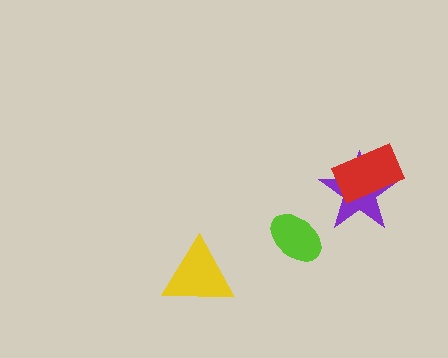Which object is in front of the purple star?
The red rectangle is in front of the purple star.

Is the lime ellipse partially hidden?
No, no other shape covers it.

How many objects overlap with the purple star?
1 object overlaps with the purple star.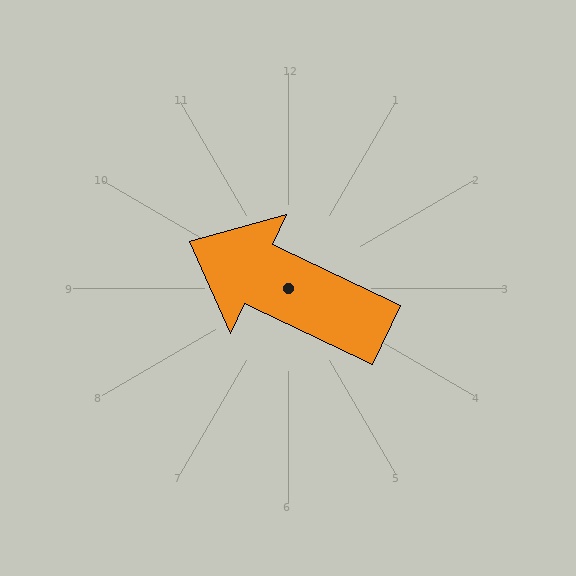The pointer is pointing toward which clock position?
Roughly 10 o'clock.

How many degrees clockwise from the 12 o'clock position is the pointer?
Approximately 295 degrees.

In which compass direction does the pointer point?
Northwest.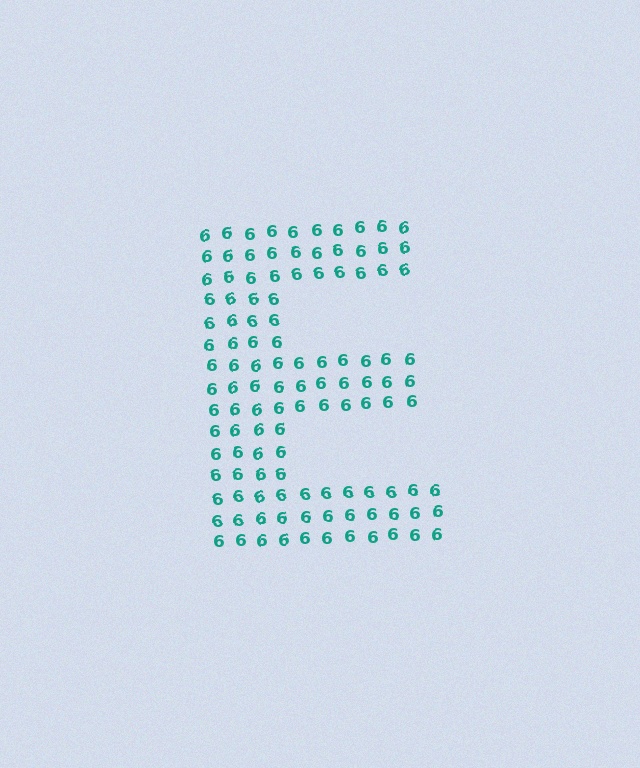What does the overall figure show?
The overall figure shows the letter E.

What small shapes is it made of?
It is made of small digit 6's.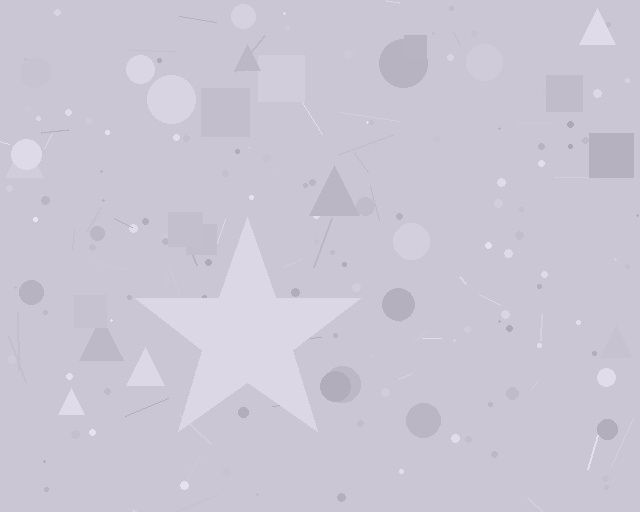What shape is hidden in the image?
A star is hidden in the image.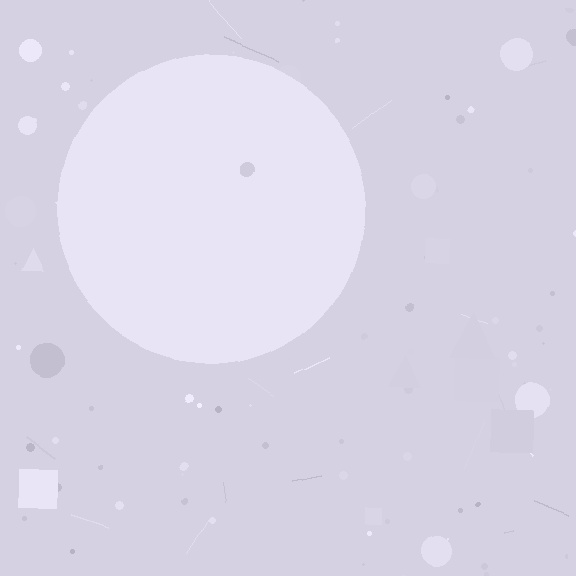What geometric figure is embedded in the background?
A circle is embedded in the background.